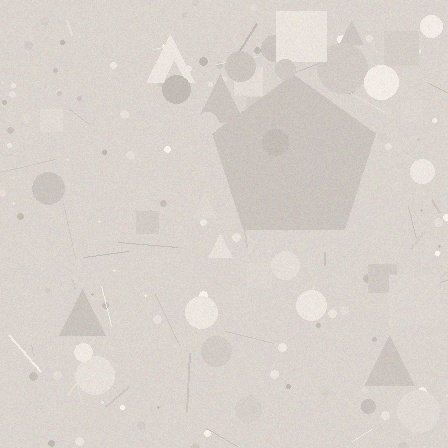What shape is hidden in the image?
A pentagon is hidden in the image.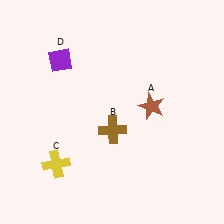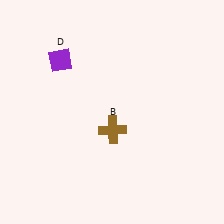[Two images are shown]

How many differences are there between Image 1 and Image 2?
There are 2 differences between the two images.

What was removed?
The brown star (A), the yellow cross (C) were removed in Image 2.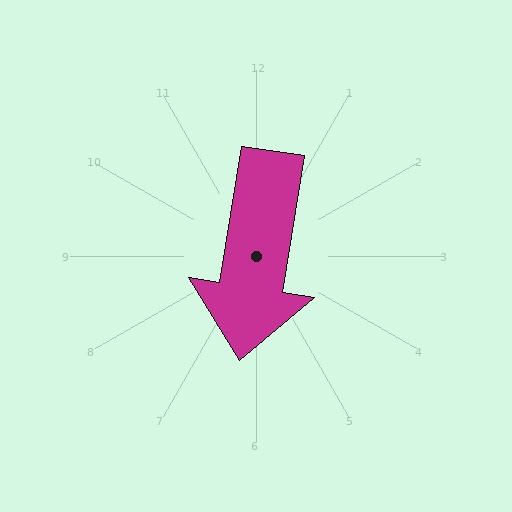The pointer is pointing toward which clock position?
Roughly 6 o'clock.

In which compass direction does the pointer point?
South.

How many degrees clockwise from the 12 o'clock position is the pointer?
Approximately 189 degrees.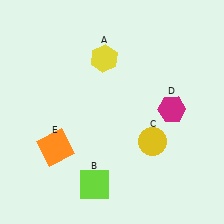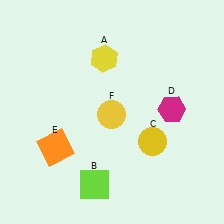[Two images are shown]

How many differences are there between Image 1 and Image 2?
There is 1 difference between the two images.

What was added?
A yellow circle (F) was added in Image 2.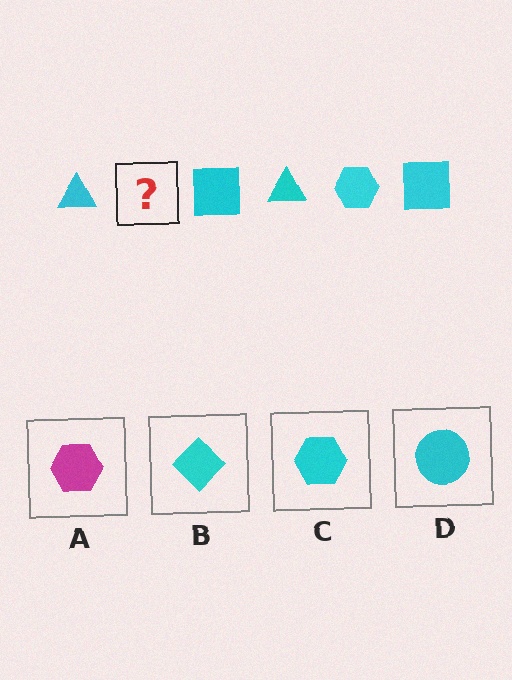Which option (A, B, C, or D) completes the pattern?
C.